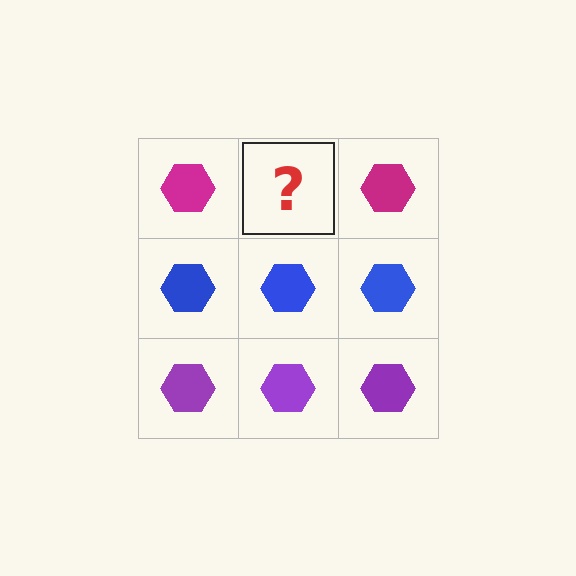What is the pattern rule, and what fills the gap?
The rule is that each row has a consistent color. The gap should be filled with a magenta hexagon.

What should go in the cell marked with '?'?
The missing cell should contain a magenta hexagon.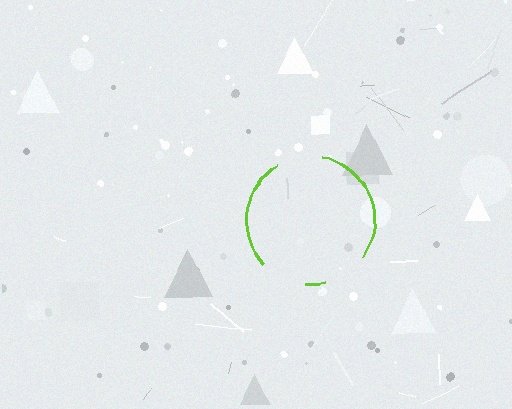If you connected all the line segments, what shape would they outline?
They would outline a circle.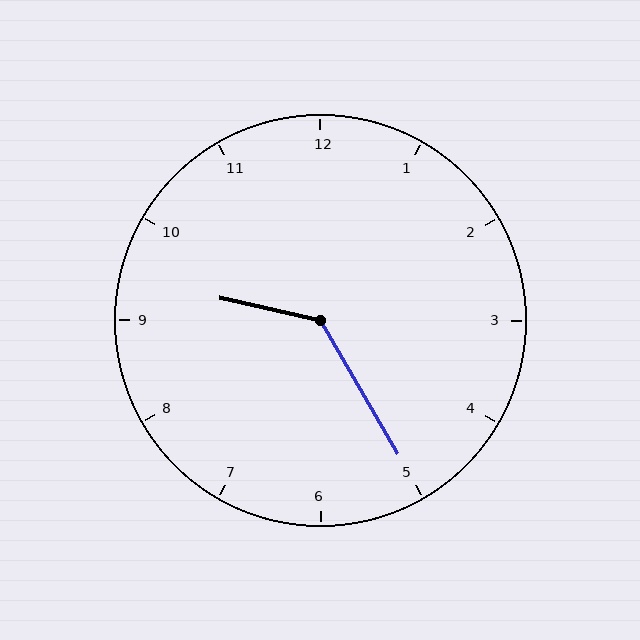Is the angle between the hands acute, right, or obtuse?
It is obtuse.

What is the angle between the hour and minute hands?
Approximately 132 degrees.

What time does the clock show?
9:25.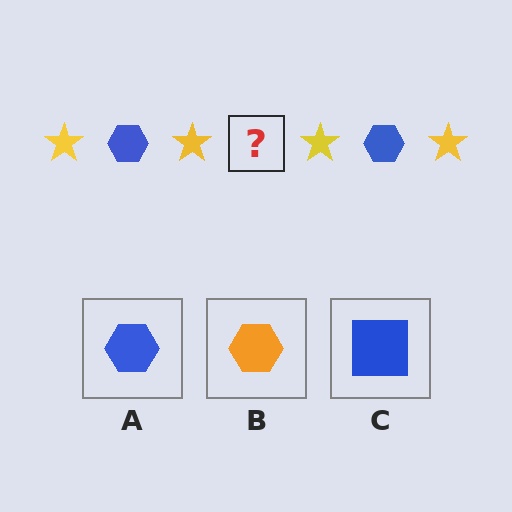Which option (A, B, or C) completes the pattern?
A.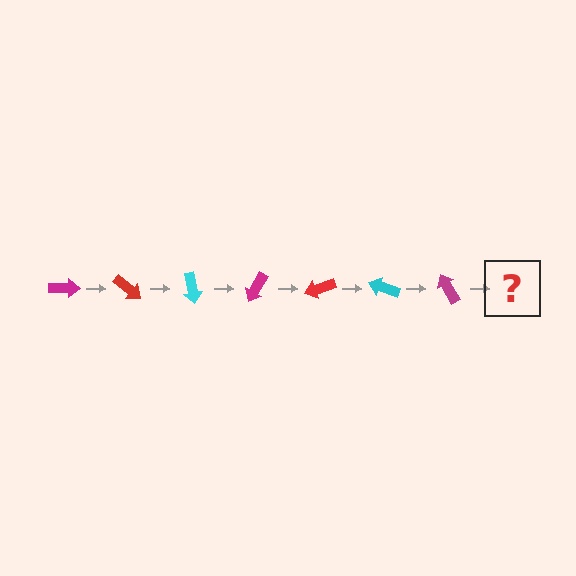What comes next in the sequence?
The next element should be a red arrow, rotated 280 degrees from the start.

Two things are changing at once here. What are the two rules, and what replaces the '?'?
The two rules are that it rotates 40 degrees each step and the color cycles through magenta, red, and cyan. The '?' should be a red arrow, rotated 280 degrees from the start.